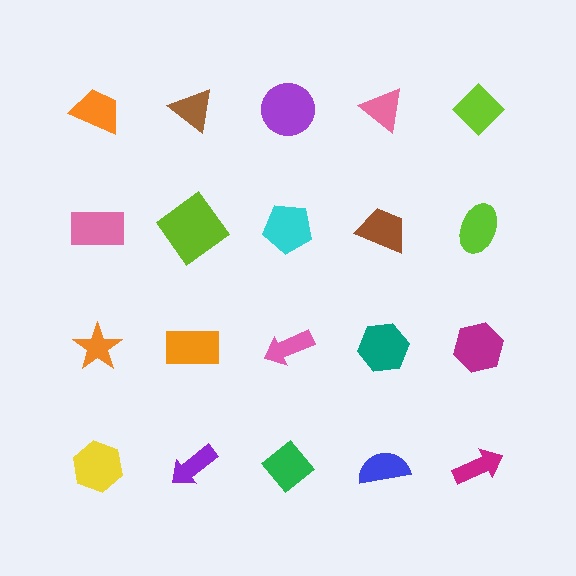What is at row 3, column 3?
A pink arrow.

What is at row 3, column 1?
An orange star.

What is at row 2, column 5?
A lime ellipse.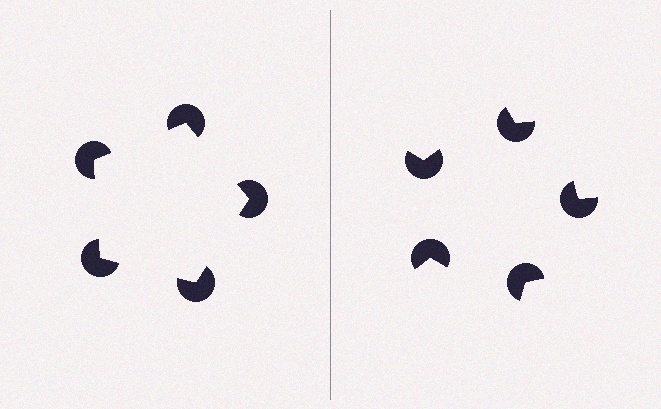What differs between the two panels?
The pac-man discs are positioned identically on both sides; only the wedge orientations differ. On the left they align to a pentagon; on the right they are misaligned.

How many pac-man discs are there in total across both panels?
10 — 5 on each side.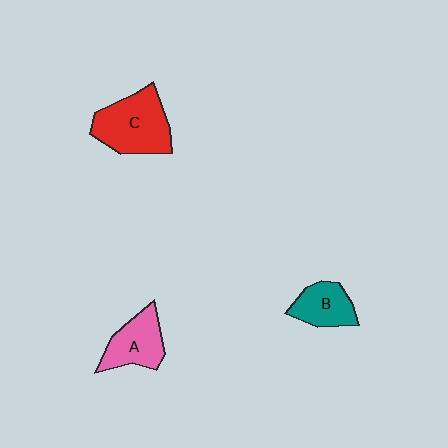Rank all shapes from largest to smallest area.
From largest to smallest: C (red), A (pink), B (teal).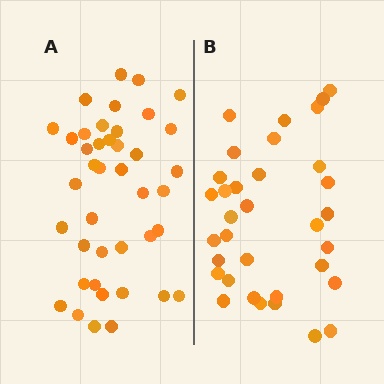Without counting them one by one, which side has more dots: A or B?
Region A (the left region) has more dots.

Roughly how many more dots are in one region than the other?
Region A has roughly 8 or so more dots than region B.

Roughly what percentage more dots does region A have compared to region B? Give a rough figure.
About 20% more.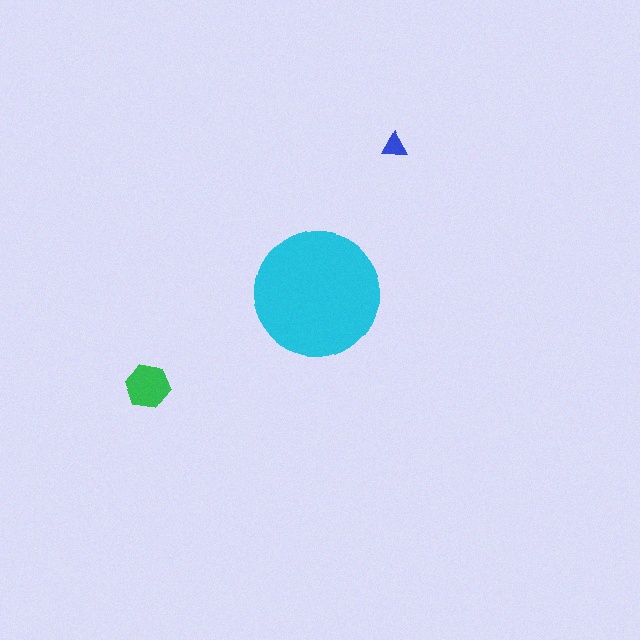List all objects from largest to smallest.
The cyan circle, the green hexagon, the blue triangle.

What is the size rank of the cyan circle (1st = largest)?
1st.